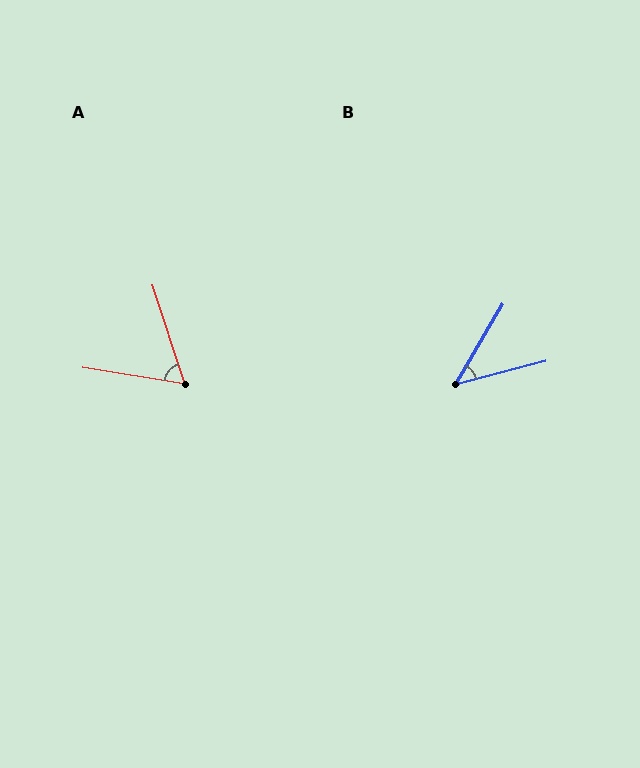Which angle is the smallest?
B, at approximately 45 degrees.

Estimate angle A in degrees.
Approximately 63 degrees.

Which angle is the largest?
A, at approximately 63 degrees.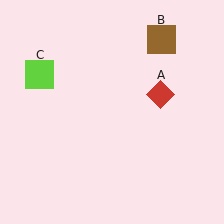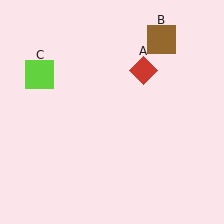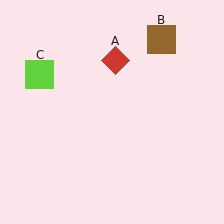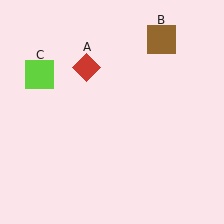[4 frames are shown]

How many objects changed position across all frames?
1 object changed position: red diamond (object A).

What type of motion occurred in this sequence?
The red diamond (object A) rotated counterclockwise around the center of the scene.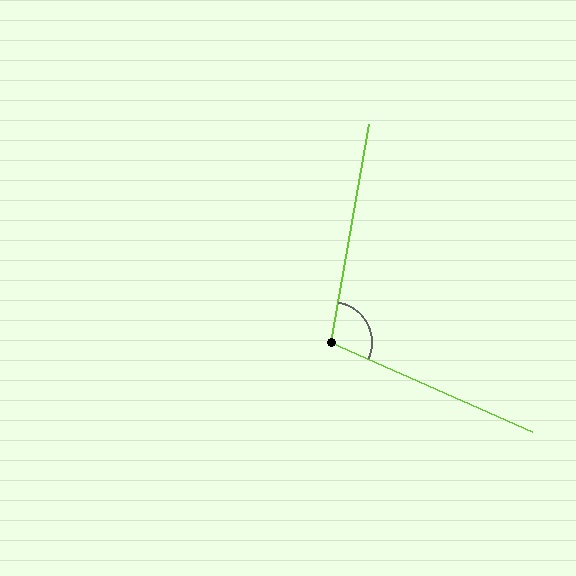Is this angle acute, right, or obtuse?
It is obtuse.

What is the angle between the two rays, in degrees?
Approximately 104 degrees.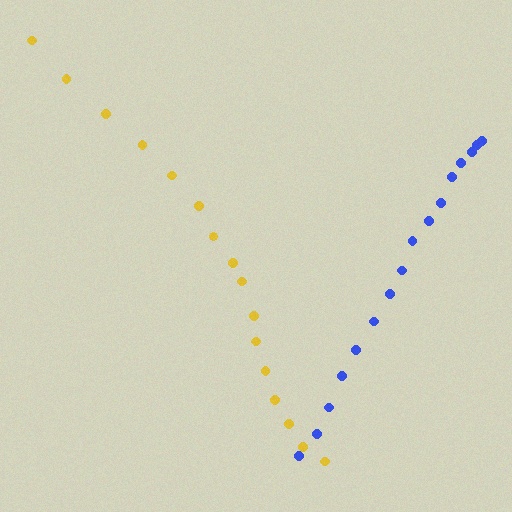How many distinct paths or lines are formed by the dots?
There are 2 distinct paths.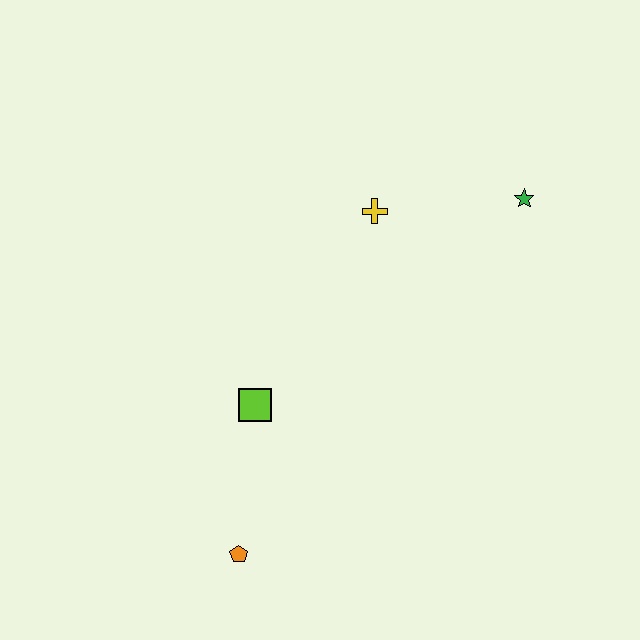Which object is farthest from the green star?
The orange pentagon is farthest from the green star.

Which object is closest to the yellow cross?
The green star is closest to the yellow cross.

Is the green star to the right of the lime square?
Yes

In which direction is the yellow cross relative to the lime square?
The yellow cross is above the lime square.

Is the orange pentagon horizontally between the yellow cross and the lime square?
No